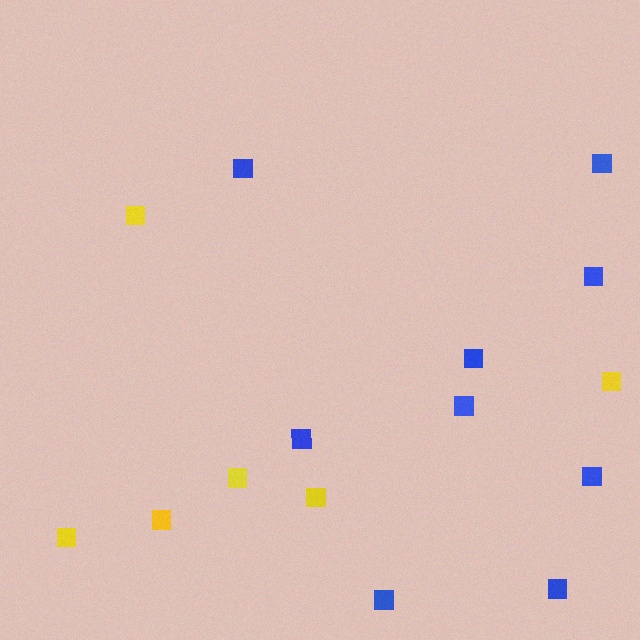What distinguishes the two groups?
There are 2 groups: one group of blue squares (9) and one group of yellow squares (6).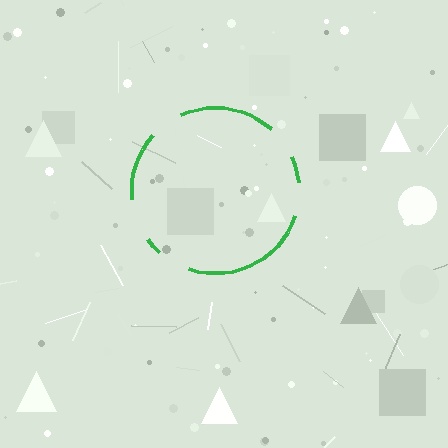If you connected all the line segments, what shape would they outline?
They would outline a circle.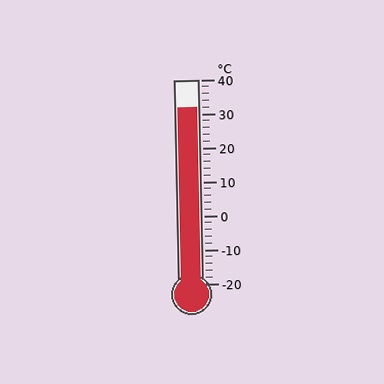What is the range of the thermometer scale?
The thermometer scale ranges from -20°C to 40°C.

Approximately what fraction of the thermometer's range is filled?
The thermometer is filled to approximately 85% of its range.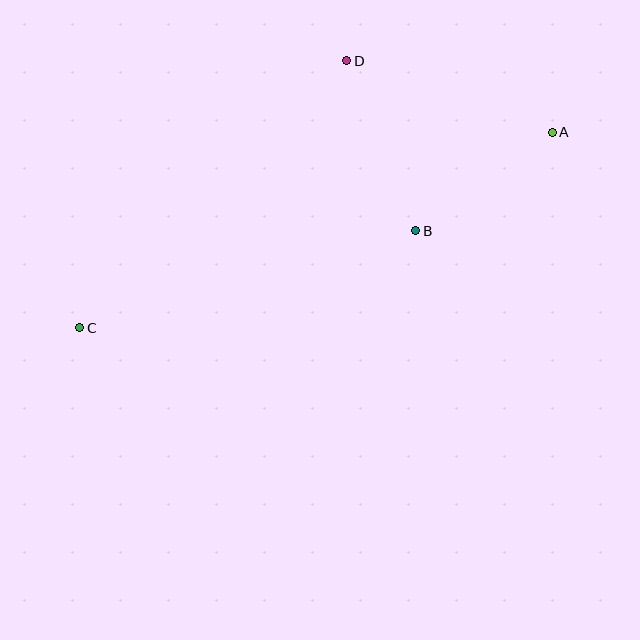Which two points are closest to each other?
Points A and B are closest to each other.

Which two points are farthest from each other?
Points A and C are farthest from each other.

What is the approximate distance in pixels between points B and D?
The distance between B and D is approximately 184 pixels.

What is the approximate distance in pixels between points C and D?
The distance between C and D is approximately 378 pixels.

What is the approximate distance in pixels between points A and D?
The distance between A and D is approximately 218 pixels.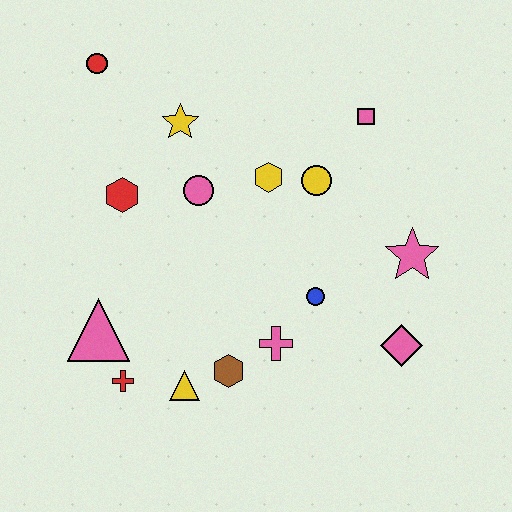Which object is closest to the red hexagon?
The pink circle is closest to the red hexagon.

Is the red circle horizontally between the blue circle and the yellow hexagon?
No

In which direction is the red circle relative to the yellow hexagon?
The red circle is to the left of the yellow hexagon.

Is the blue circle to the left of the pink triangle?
No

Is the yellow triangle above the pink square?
No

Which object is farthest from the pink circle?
The pink diamond is farthest from the pink circle.